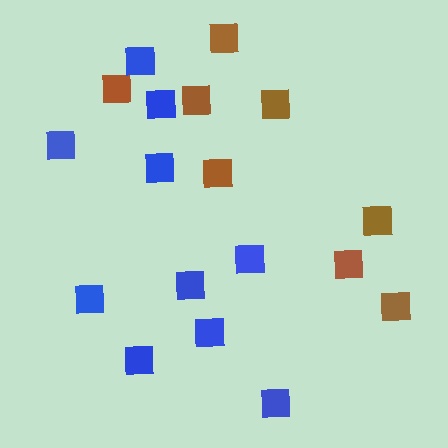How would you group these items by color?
There are 2 groups: one group of brown squares (8) and one group of blue squares (10).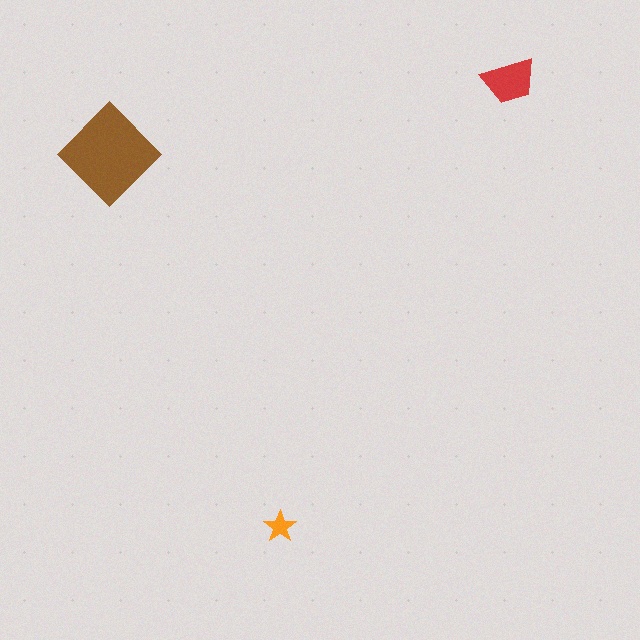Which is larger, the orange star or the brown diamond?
The brown diamond.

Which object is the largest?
The brown diamond.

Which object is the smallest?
The orange star.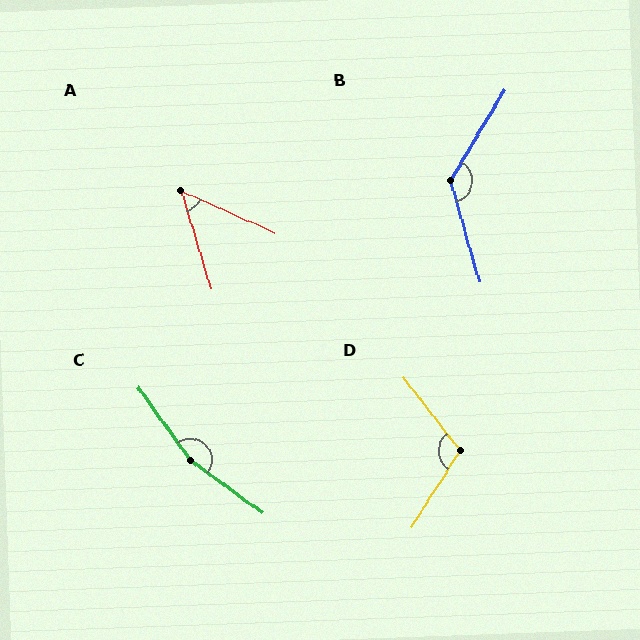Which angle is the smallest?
A, at approximately 49 degrees.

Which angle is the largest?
C, at approximately 162 degrees.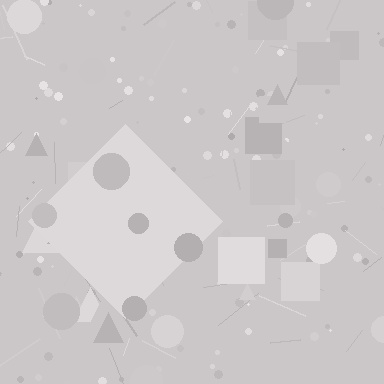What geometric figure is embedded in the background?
A diamond is embedded in the background.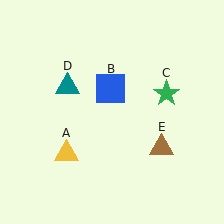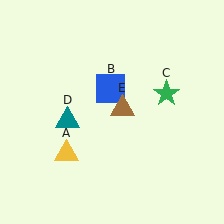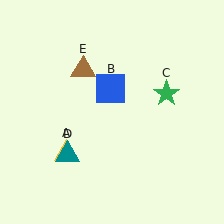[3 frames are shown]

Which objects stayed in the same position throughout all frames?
Yellow triangle (object A) and blue square (object B) and green star (object C) remained stationary.